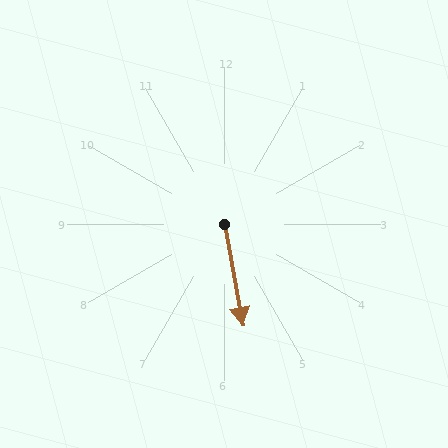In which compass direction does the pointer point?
South.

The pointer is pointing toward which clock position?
Roughly 6 o'clock.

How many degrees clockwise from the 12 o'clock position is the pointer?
Approximately 169 degrees.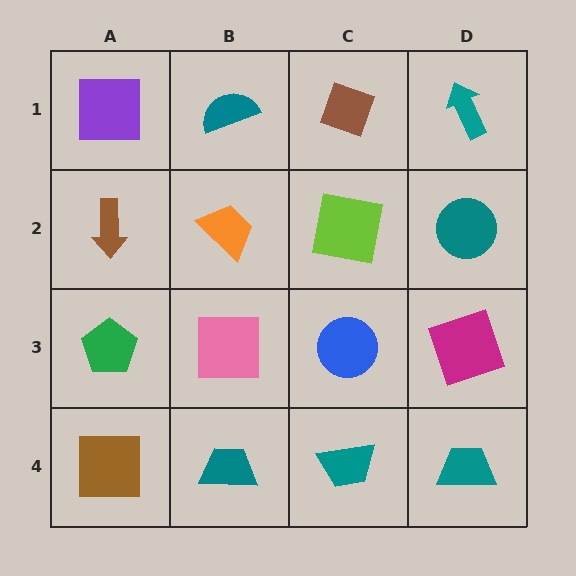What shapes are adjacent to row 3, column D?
A teal circle (row 2, column D), a teal trapezoid (row 4, column D), a blue circle (row 3, column C).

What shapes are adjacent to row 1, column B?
An orange trapezoid (row 2, column B), a purple square (row 1, column A), a brown diamond (row 1, column C).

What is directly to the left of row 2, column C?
An orange trapezoid.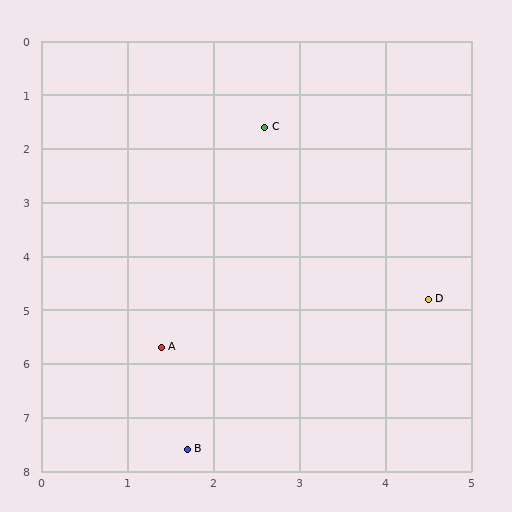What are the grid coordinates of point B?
Point B is at approximately (1.7, 7.6).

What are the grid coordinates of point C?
Point C is at approximately (2.6, 1.6).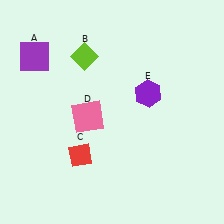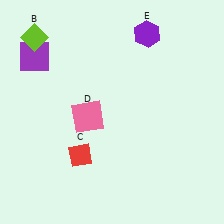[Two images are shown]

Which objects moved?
The objects that moved are: the lime diamond (B), the purple hexagon (E).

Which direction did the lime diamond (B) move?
The lime diamond (B) moved left.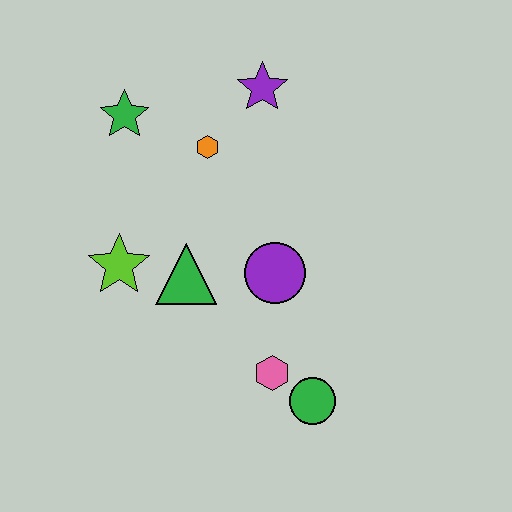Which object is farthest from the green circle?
The green star is farthest from the green circle.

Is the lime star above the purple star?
No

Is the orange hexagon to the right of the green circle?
No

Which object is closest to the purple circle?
The green triangle is closest to the purple circle.